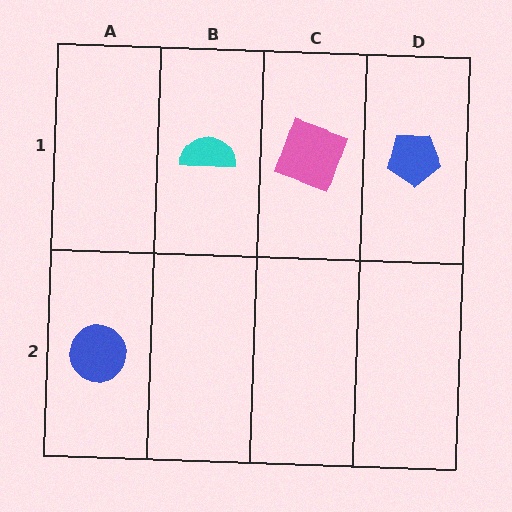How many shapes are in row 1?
3 shapes.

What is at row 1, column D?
A blue pentagon.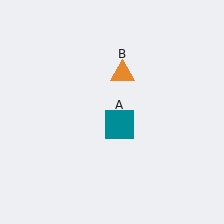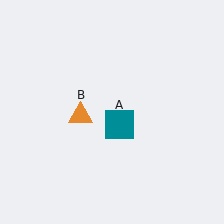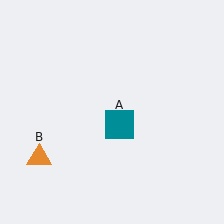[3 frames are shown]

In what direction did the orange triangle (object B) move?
The orange triangle (object B) moved down and to the left.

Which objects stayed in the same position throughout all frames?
Teal square (object A) remained stationary.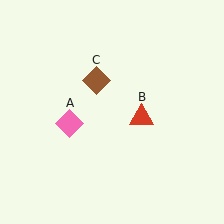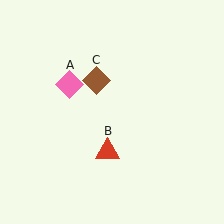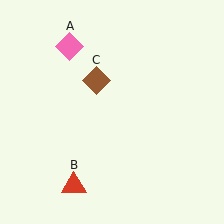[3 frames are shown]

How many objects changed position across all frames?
2 objects changed position: pink diamond (object A), red triangle (object B).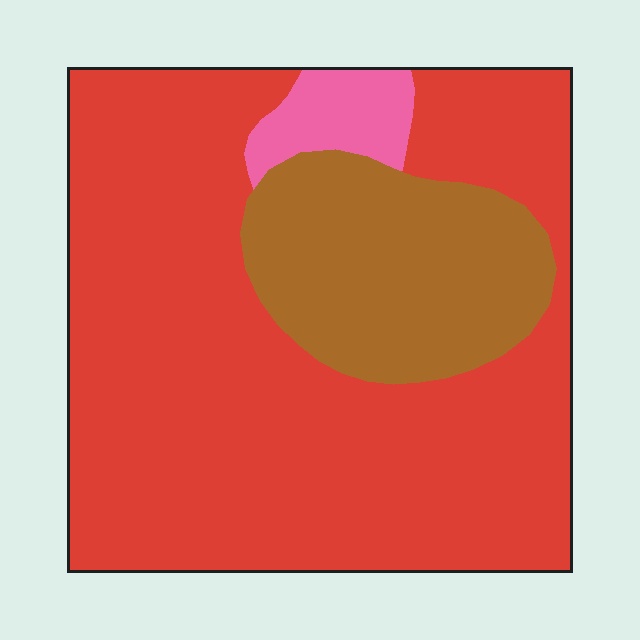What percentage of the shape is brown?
Brown takes up about one fifth (1/5) of the shape.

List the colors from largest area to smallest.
From largest to smallest: red, brown, pink.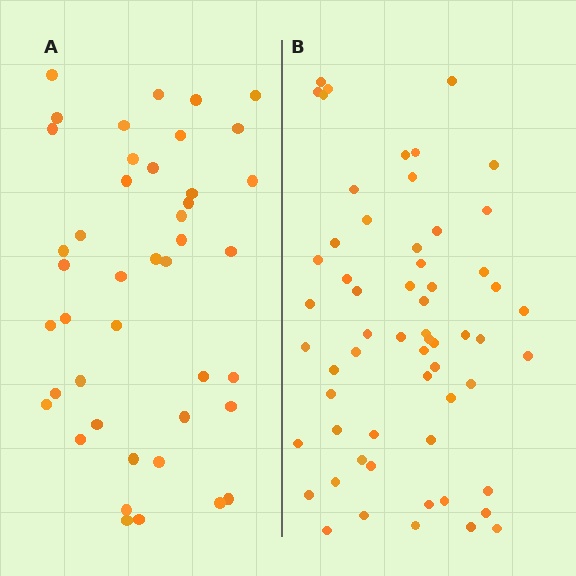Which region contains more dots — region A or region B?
Region B (the right region) has more dots.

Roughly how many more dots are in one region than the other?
Region B has approximately 15 more dots than region A.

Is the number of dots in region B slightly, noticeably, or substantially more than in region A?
Region B has noticeably more, but not dramatically so. The ratio is roughly 1.4 to 1.